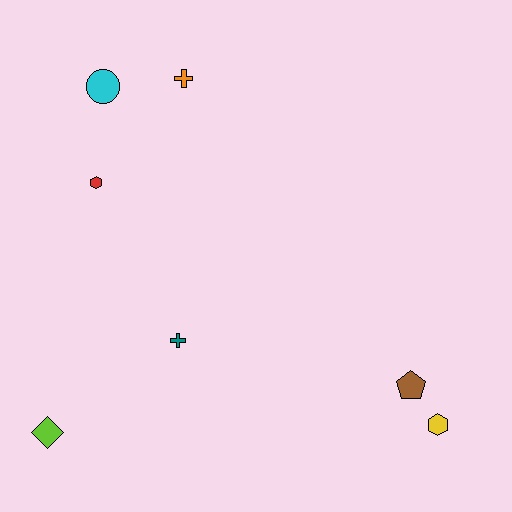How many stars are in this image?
There are no stars.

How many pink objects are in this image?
There are no pink objects.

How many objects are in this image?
There are 7 objects.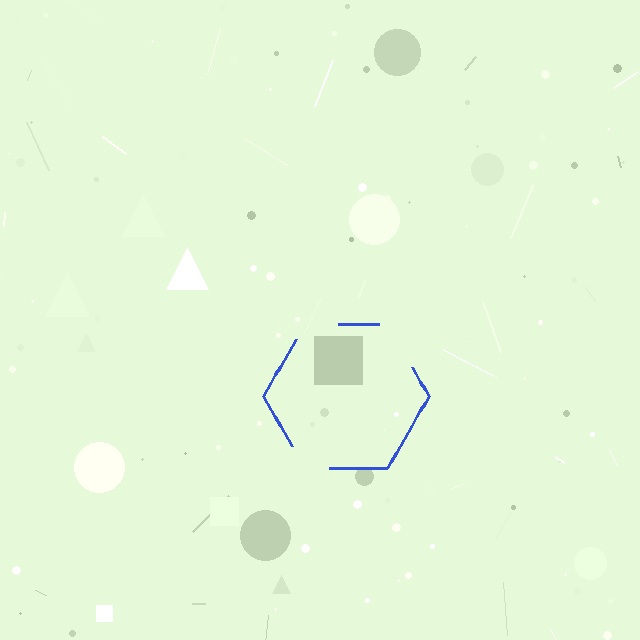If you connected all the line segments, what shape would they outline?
They would outline a hexagon.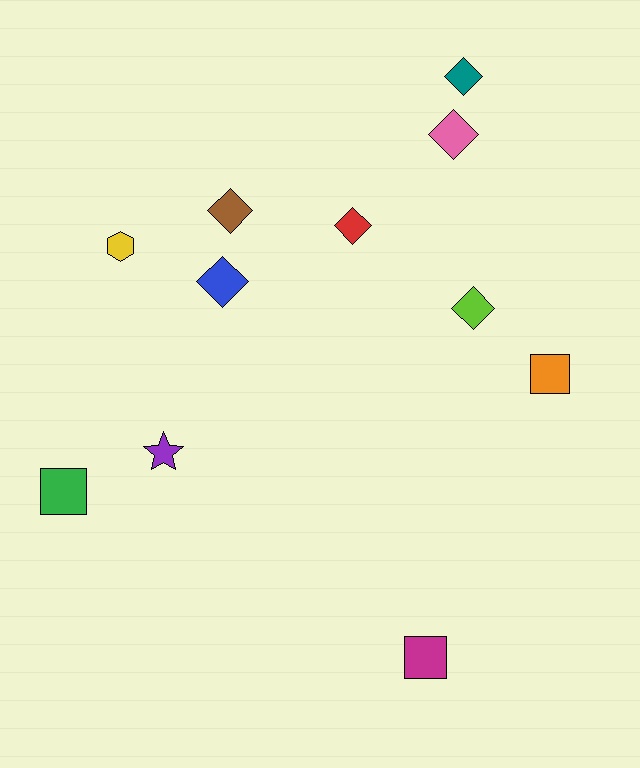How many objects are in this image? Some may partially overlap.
There are 11 objects.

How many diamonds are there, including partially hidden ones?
There are 6 diamonds.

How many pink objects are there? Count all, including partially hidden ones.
There is 1 pink object.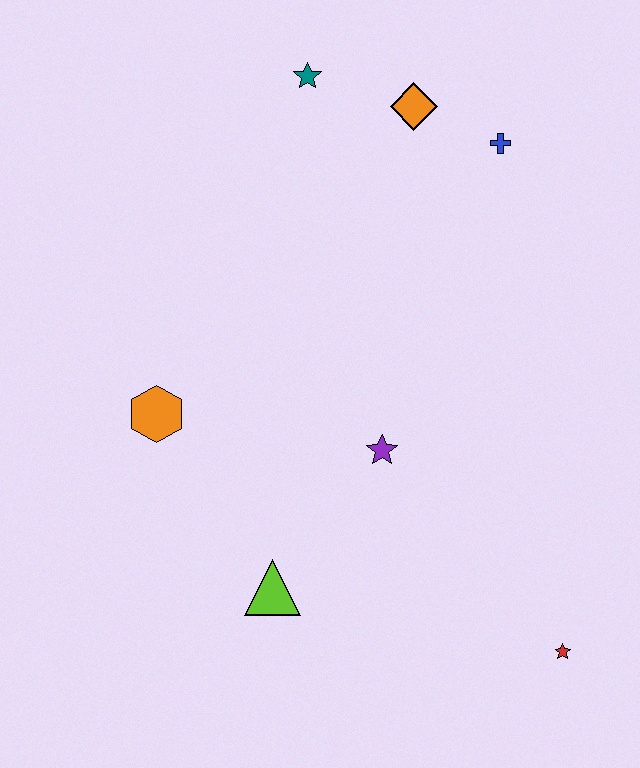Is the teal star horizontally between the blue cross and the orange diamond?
No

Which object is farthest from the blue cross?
The red star is farthest from the blue cross.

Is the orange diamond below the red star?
No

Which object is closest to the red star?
The purple star is closest to the red star.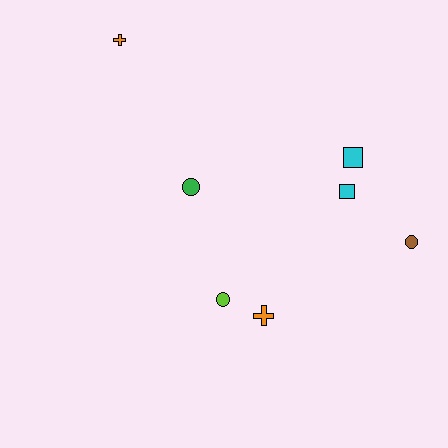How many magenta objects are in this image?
There are no magenta objects.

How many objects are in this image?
There are 7 objects.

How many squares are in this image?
There are 2 squares.